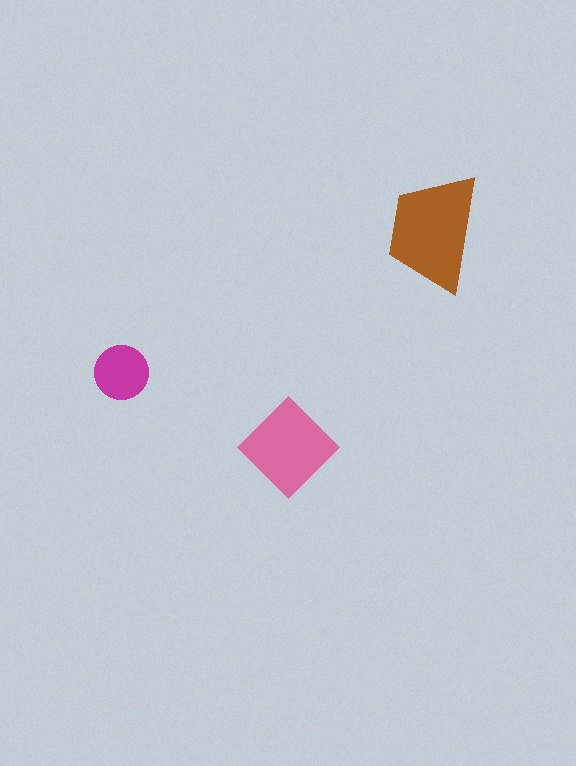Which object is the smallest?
The magenta circle.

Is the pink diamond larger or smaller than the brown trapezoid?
Smaller.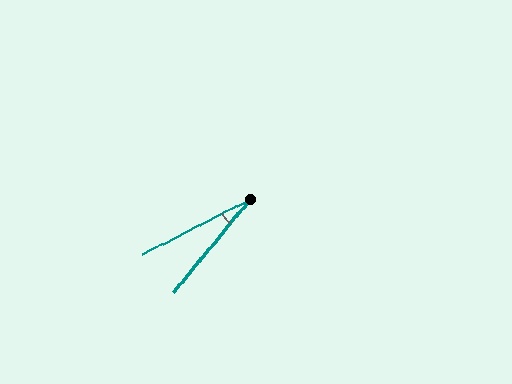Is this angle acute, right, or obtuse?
It is acute.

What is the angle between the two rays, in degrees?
Approximately 23 degrees.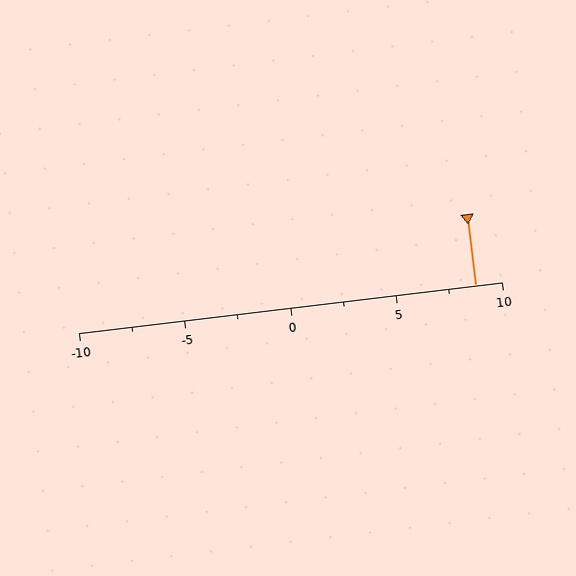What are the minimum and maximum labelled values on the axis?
The axis runs from -10 to 10.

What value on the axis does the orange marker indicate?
The marker indicates approximately 8.8.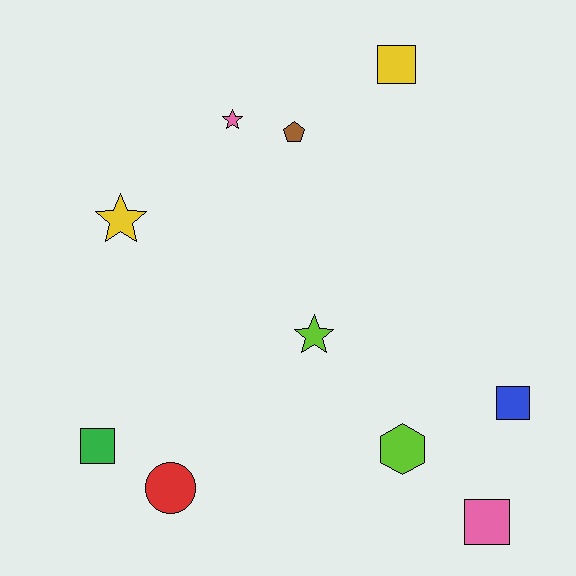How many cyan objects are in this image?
There are no cyan objects.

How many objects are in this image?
There are 10 objects.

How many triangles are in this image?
There are no triangles.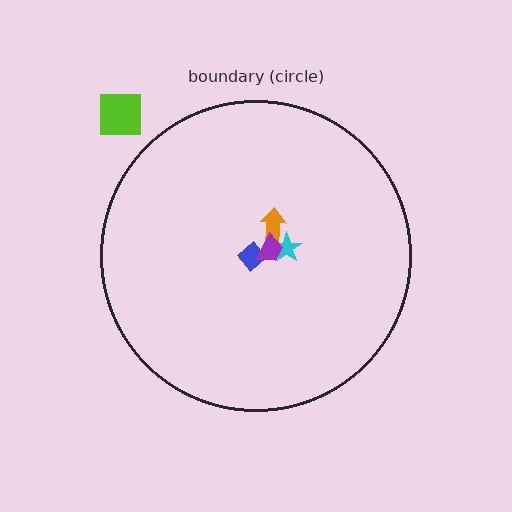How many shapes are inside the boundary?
4 inside, 1 outside.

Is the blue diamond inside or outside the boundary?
Inside.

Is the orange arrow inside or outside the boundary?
Inside.